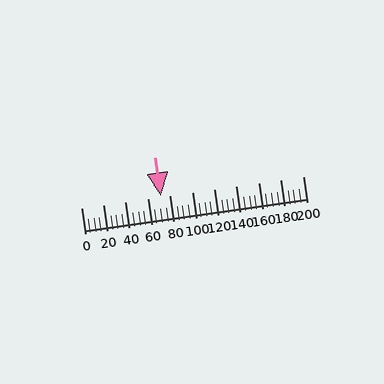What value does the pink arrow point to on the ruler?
The pink arrow points to approximately 72.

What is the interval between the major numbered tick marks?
The major tick marks are spaced 20 units apart.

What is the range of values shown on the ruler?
The ruler shows values from 0 to 200.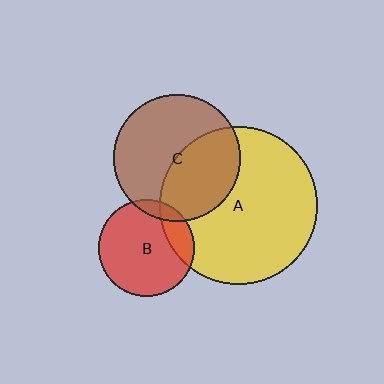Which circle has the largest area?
Circle A (yellow).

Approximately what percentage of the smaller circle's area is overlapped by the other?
Approximately 45%.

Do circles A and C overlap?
Yes.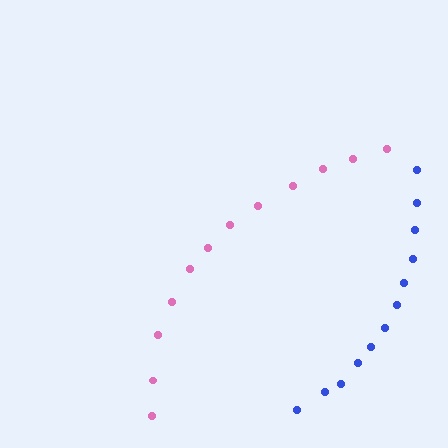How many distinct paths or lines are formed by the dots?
There are 2 distinct paths.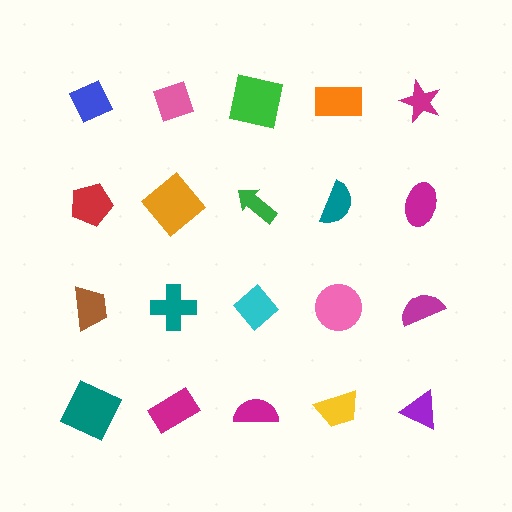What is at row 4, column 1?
A teal square.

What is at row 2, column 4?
A teal semicircle.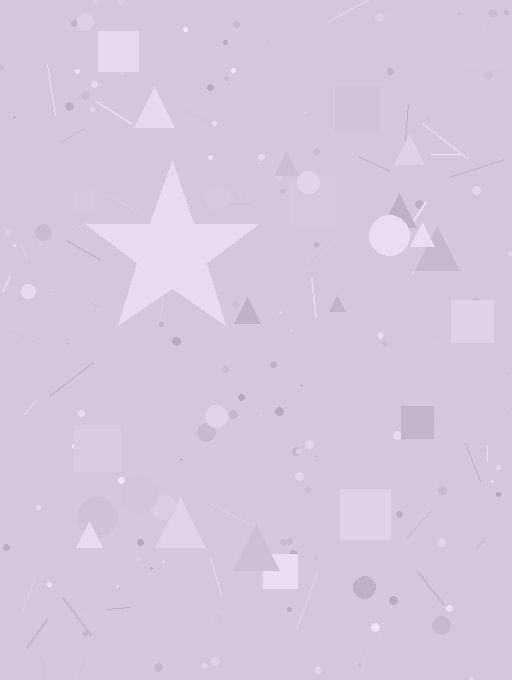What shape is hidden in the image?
A star is hidden in the image.